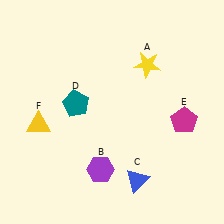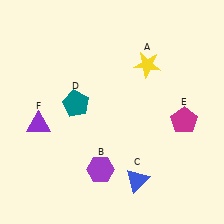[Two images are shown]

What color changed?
The triangle (F) changed from yellow in Image 1 to purple in Image 2.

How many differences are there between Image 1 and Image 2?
There is 1 difference between the two images.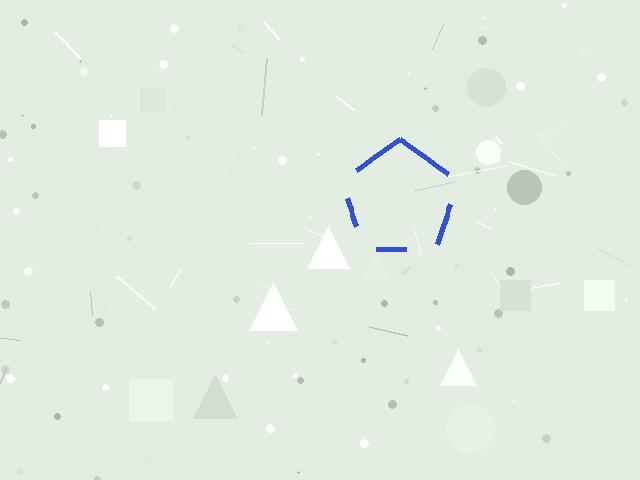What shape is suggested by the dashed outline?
The dashed outline suggests a pentagon.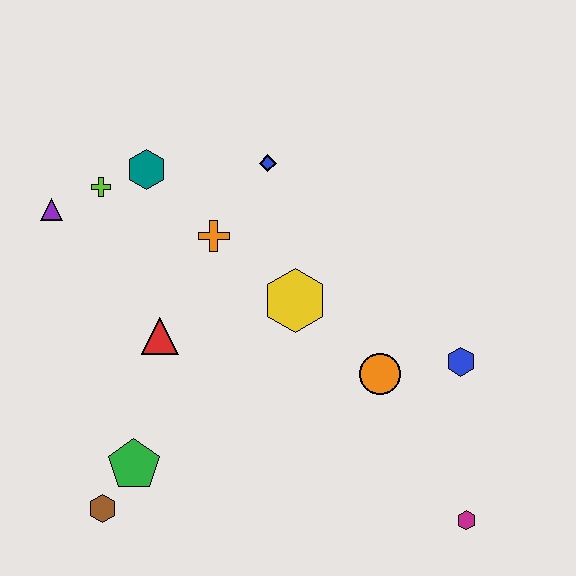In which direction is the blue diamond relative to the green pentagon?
The blue diamond is above the green pentagon.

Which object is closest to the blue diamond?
The orange cross is closest to the blue diamond.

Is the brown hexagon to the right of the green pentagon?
No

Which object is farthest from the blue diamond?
The magenta hexagon is farthest from the blue diamond.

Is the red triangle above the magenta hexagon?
Yes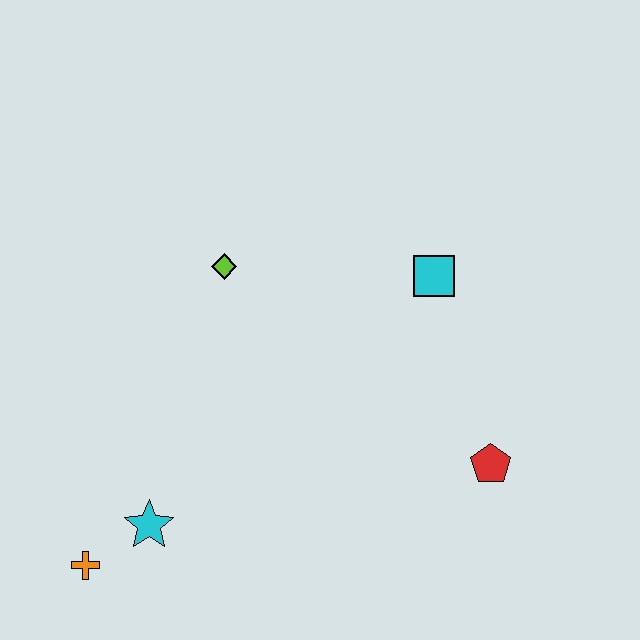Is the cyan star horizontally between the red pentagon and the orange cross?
Yes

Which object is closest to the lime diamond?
The cyan square is closest to the lime diamond.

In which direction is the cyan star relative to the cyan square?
The cyan star is to the left of the cyan square.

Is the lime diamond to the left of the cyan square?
Yes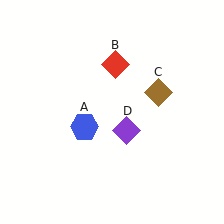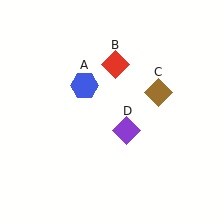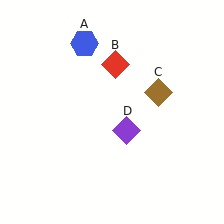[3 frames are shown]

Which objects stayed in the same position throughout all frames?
Red diamond (object B) and brown diamond (object C) and purple diamond (object D) remained stationary.